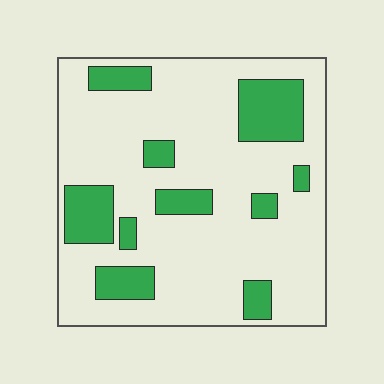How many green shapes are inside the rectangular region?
10.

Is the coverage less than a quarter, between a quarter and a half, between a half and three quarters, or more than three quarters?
Less than a quarter.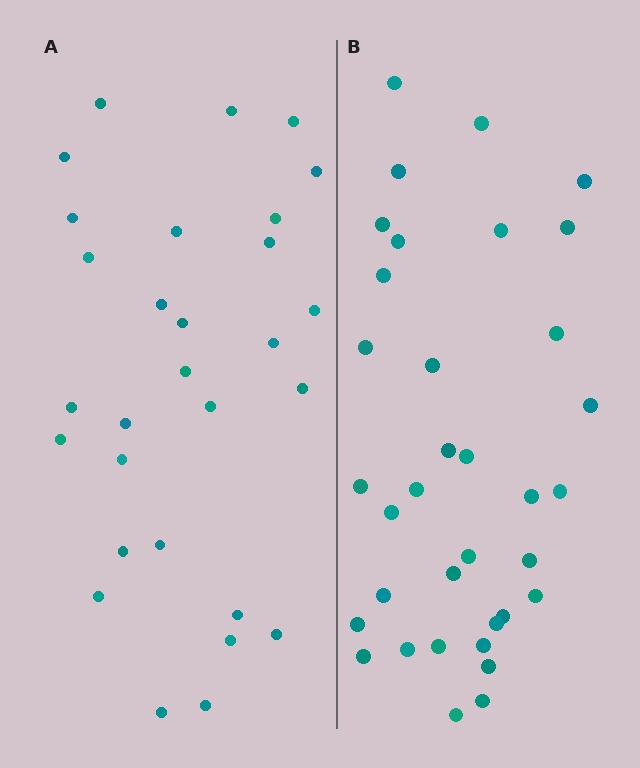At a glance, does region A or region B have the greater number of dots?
Region B (the right region) has more dots.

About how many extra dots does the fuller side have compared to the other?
Region B has about 6 more dots than region A.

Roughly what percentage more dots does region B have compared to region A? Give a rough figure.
About 20% more.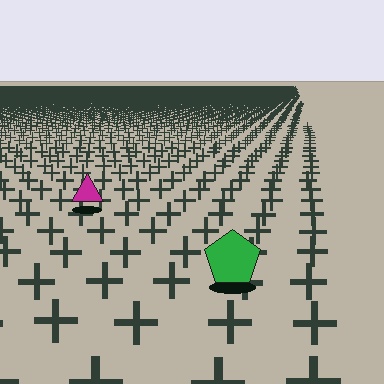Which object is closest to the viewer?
The green pentagon is closest. The texture marks near it are larger and more spread out.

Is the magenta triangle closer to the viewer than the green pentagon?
No. The green pentagon is closer — you can tell from the texture gradient: the ground texture is coarser near it.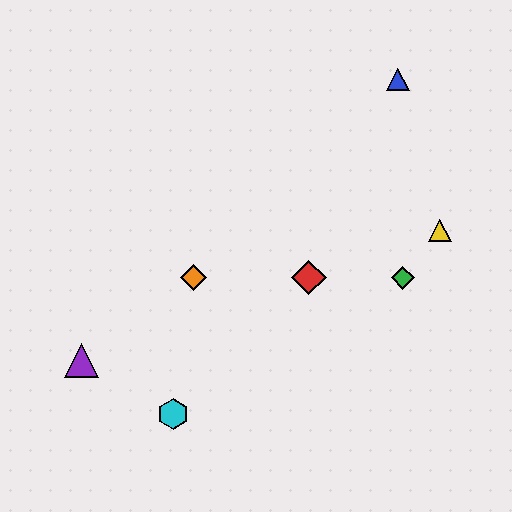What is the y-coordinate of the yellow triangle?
The yellow triangle is at y≈231.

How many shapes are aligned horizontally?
3 shapes (the red diamond, the green diamond, the orange diamond) are aligned horizontally.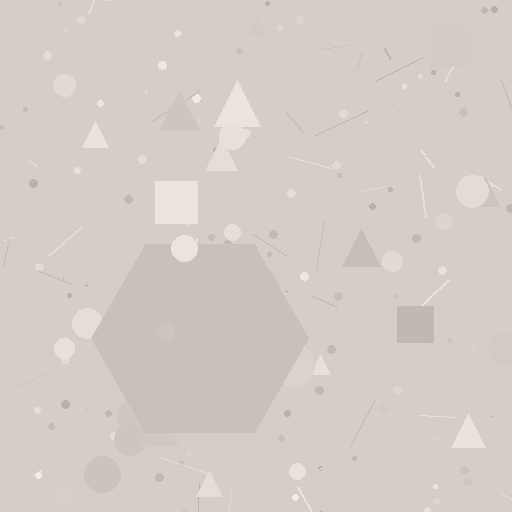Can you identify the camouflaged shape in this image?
The camouflaged shape is a hexagon.